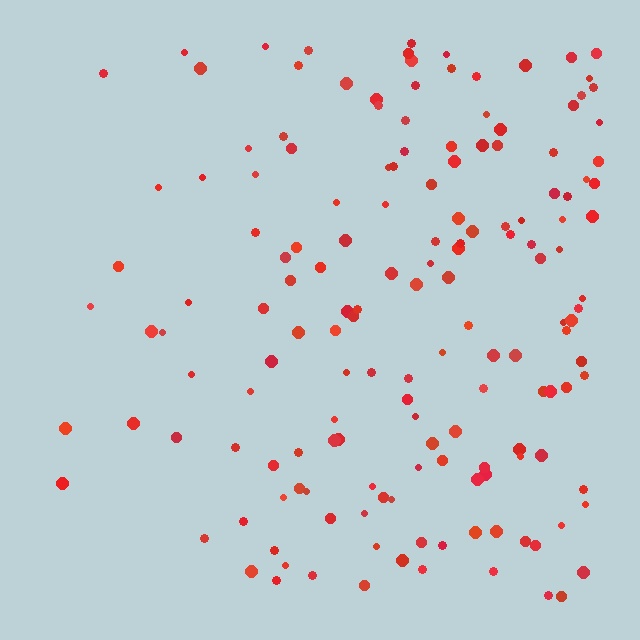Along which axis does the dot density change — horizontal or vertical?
Horizontal.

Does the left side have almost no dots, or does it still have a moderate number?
Still a moderate number, just noticeably fewer than the right.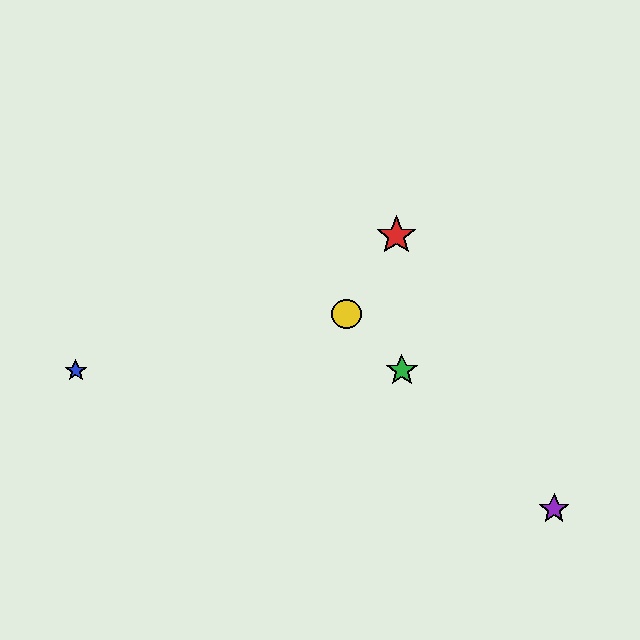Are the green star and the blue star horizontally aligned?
Yes, both are at y≈371.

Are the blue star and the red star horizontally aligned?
No, the blue star is at y≈371 and the red star is at y≈235.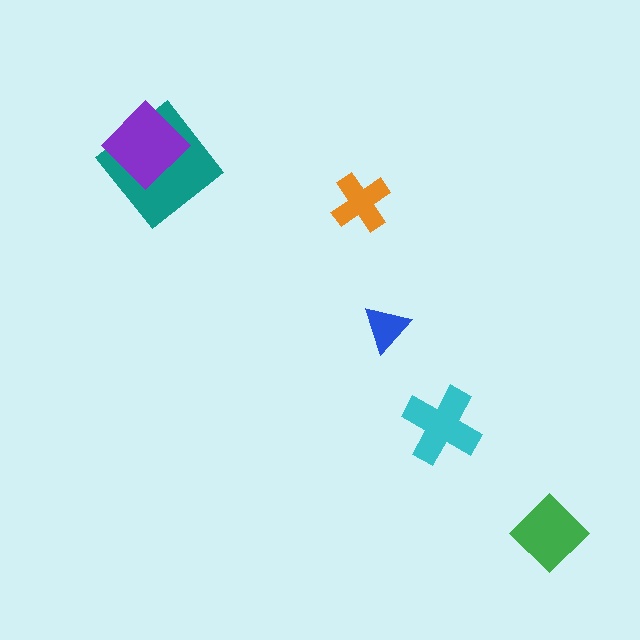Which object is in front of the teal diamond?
The purple diamond is in front of the teal diamond.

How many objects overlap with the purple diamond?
1 object overlaps with the purple diamond.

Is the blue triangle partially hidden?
No, no other shape covers it.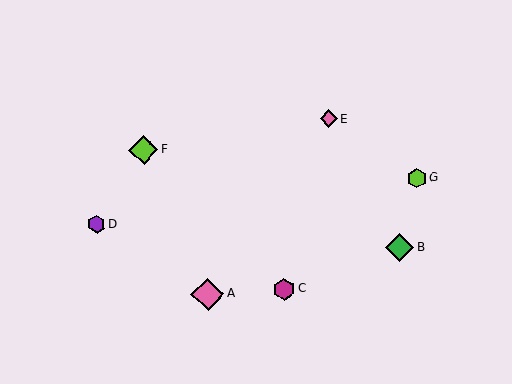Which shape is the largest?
The pink diamond (labeled A) is the largest.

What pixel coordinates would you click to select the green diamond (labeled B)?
Click at (399, 247) to select the green diamond B.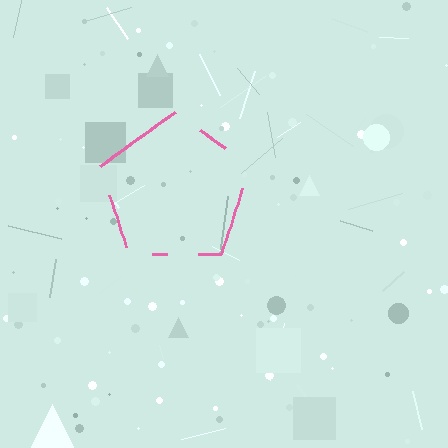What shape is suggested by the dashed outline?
The dashed outline suggests a pentagon.